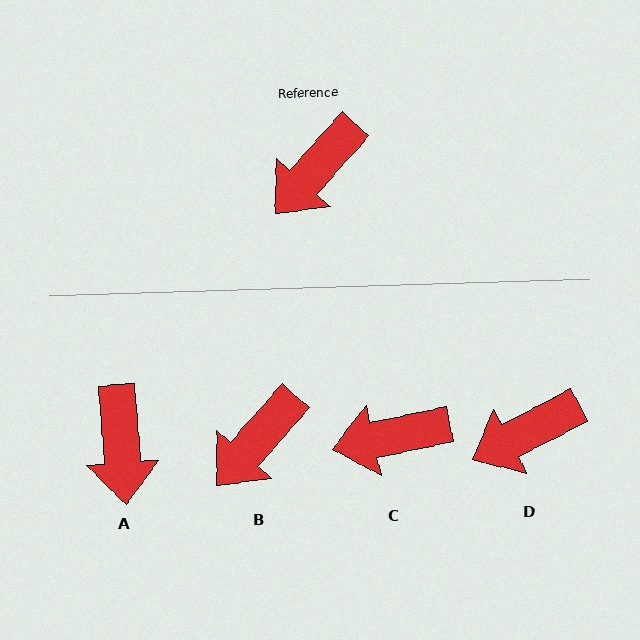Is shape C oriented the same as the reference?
No, it is off by about 37 degrees.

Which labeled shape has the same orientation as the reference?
B.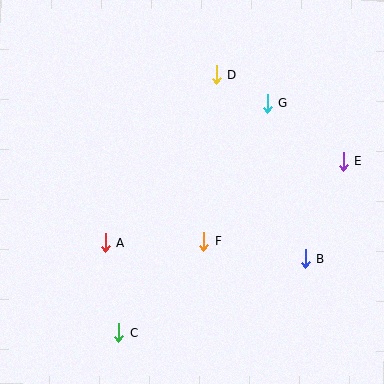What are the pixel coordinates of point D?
Point D is at (217, 75).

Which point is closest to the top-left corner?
Point D is closest to the top-left corner.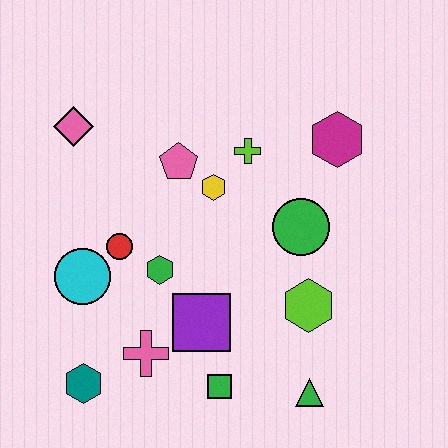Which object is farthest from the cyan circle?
The magenta hexagon is farthest from the cyan circle.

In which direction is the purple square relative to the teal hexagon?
The purple square is to the right of the teal hexagon.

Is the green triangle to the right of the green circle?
Yes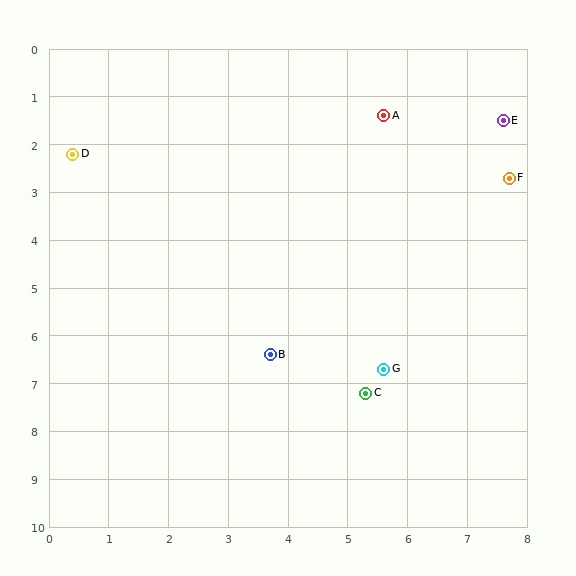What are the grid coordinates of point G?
Point G is at approximately (5.6, 6.7).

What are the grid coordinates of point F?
Point F is at approximately (7.7, 2.7).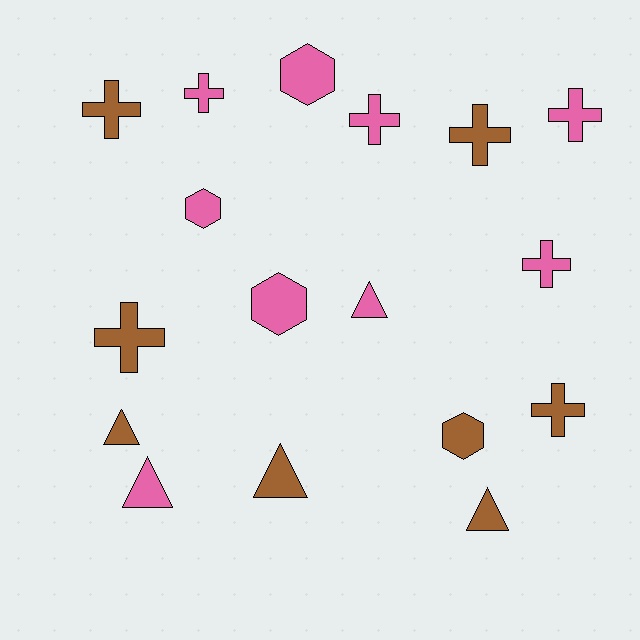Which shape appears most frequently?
Cross, with 8 objects.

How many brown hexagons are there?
There is 1 brown hexagon.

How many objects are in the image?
There are 17 objects.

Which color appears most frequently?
Pink, with 9 objects.